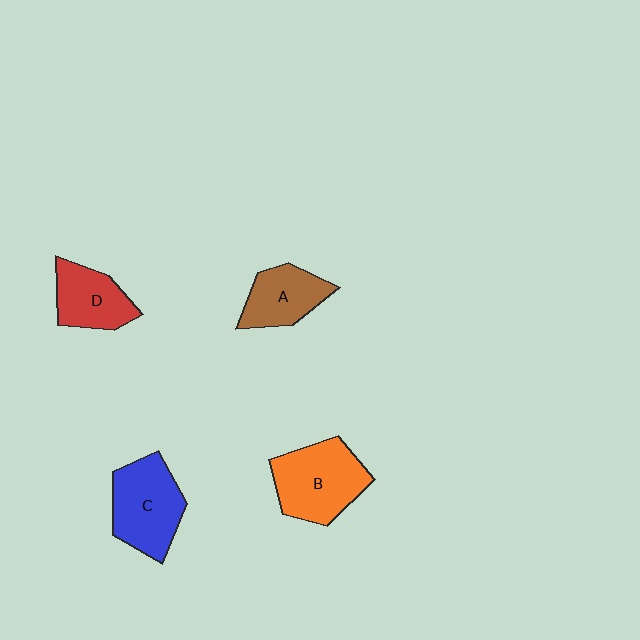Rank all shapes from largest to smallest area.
From largest to smallest: B (orange), C (blue), D (red), A (brown).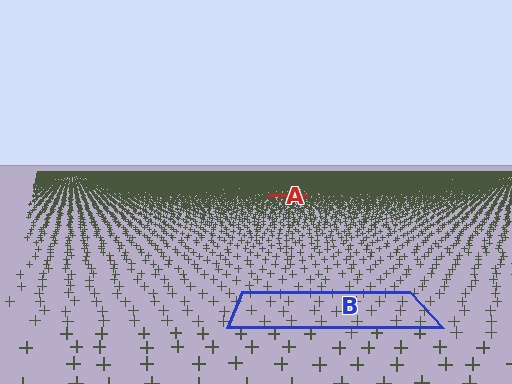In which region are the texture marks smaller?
The texture marks are smaller in region A, because it is farther away.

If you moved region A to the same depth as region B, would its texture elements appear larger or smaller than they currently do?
They would appear larger. At a closer depth, the same texture elements are projected at a bigger on-screen size.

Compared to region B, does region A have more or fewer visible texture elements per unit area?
Region A has more texture elements per unit area — they are packed more densely because it is farther away.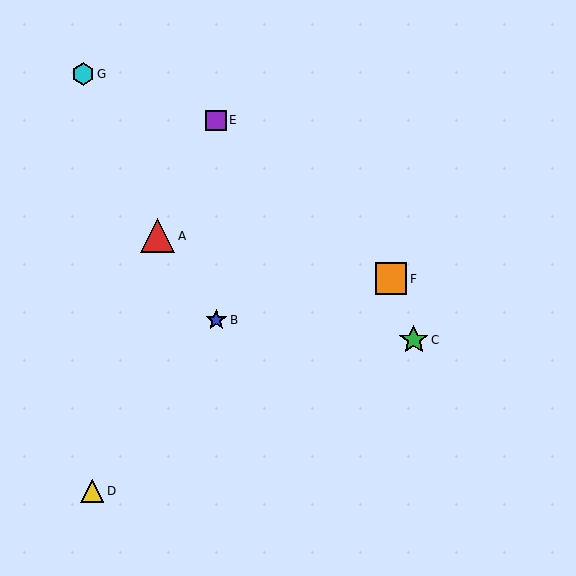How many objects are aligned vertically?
2 objects (B, E) are aligned vertically.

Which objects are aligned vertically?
Objects B, E are aligned vertically.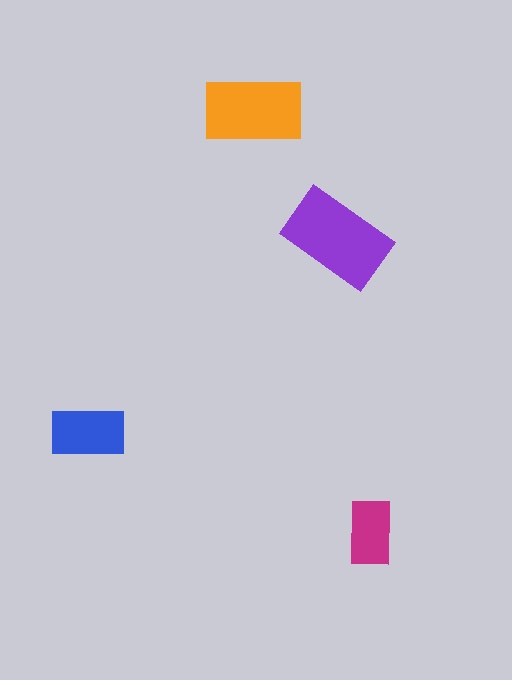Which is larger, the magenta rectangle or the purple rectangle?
The purple one.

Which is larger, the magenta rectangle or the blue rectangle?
The blue one.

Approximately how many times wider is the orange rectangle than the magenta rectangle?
About 1.5 times wider.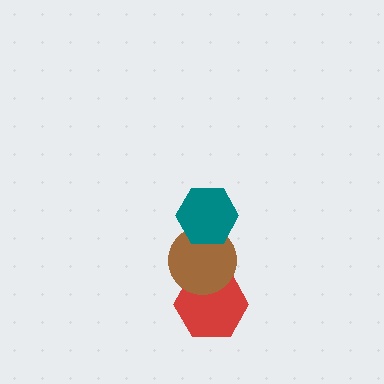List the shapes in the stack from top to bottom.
From top to bottom: the teal hexagon, the brown circle, the red hexagon.